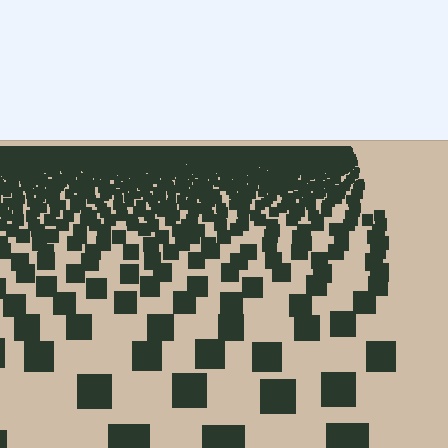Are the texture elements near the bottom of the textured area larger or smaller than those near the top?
Larger. Near the bottom, elements are closer to the viewer and appear at a bigger on-screen size.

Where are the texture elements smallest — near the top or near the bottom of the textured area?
Near the top.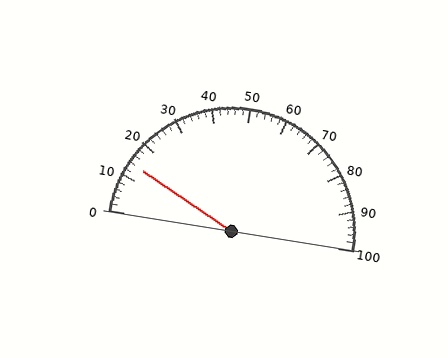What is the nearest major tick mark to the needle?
The nearest major tick mark is 10.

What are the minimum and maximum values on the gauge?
The gauge ranges from 0 to 100.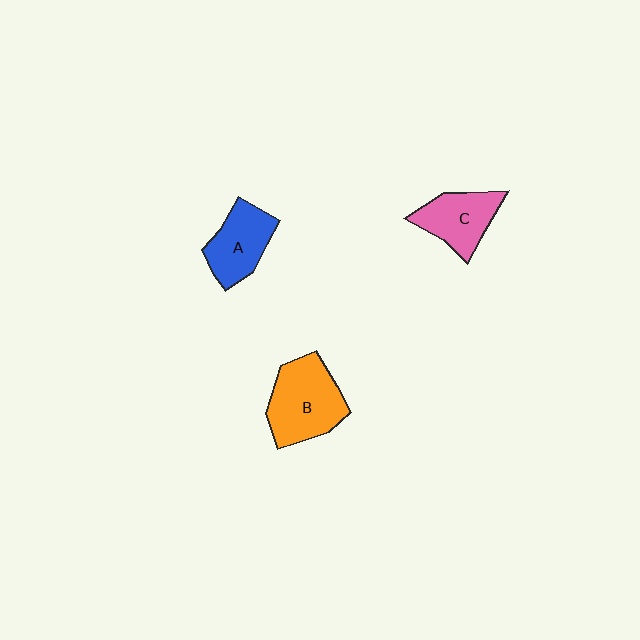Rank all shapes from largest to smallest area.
From largest to smallest: B (orange), A (blue), C (pink).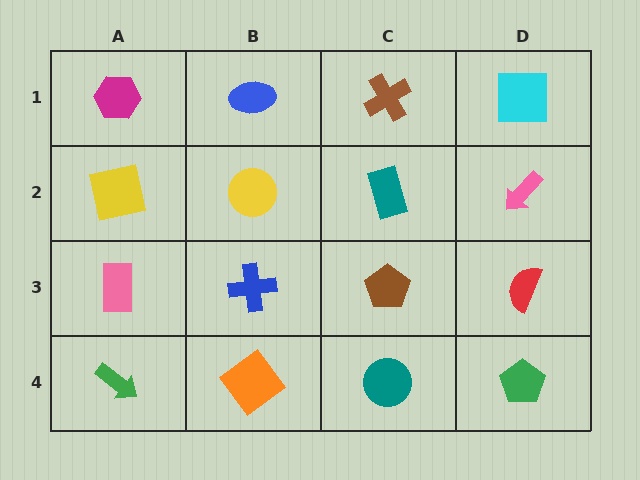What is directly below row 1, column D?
A pink arrow.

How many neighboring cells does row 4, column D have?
2.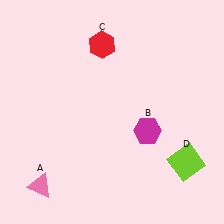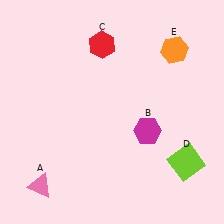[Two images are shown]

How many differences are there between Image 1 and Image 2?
There is 1 difference between the two images.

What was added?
An orange hexagon (E) was added in Image 2.